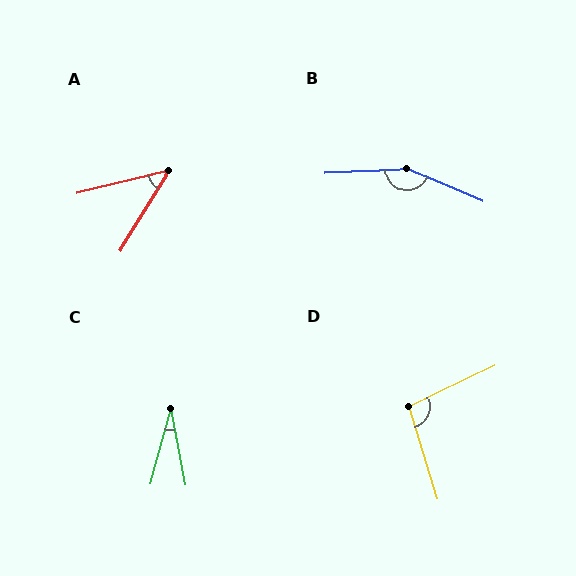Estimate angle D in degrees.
Approximately 98 degrees.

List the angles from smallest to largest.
C (25°), A (45°), D (98°), B (155°).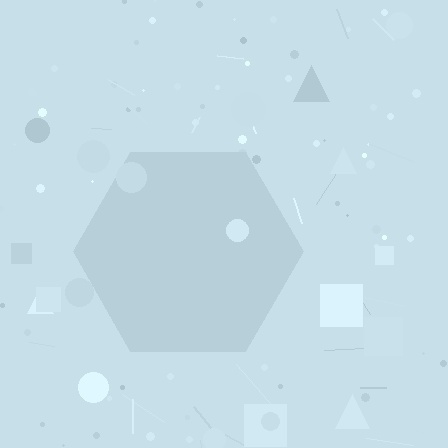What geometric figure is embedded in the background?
A hexagon is embedded in the background.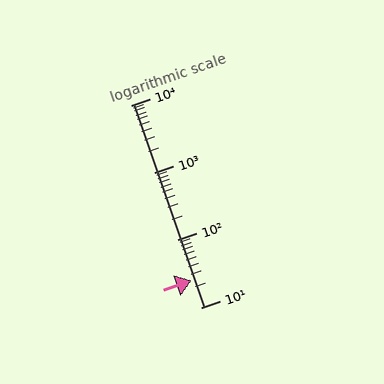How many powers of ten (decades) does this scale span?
The scale spans 3 decades, from 10 to 10000.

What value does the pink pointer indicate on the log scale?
The pointer indicates approximately 25.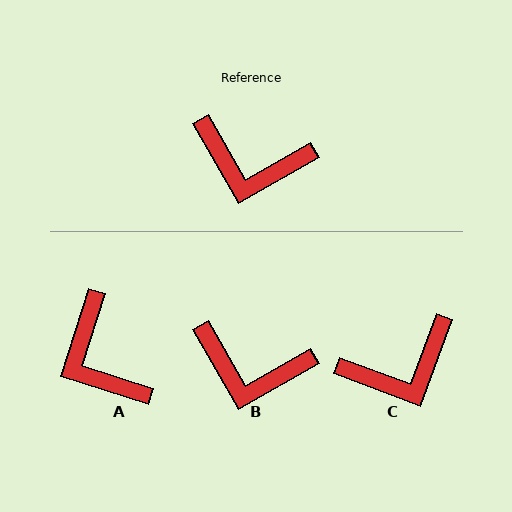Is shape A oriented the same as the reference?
No, it is off by about 48 degrees.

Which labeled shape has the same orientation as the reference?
B.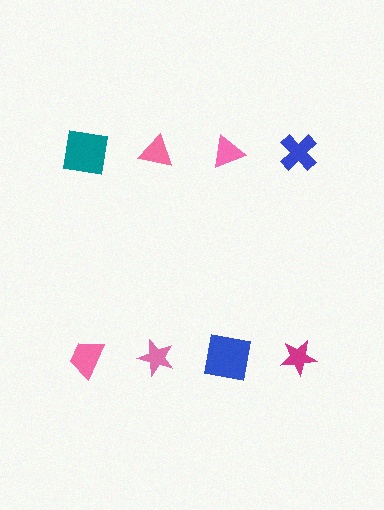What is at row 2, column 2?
A pink star.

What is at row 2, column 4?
A magenta star.